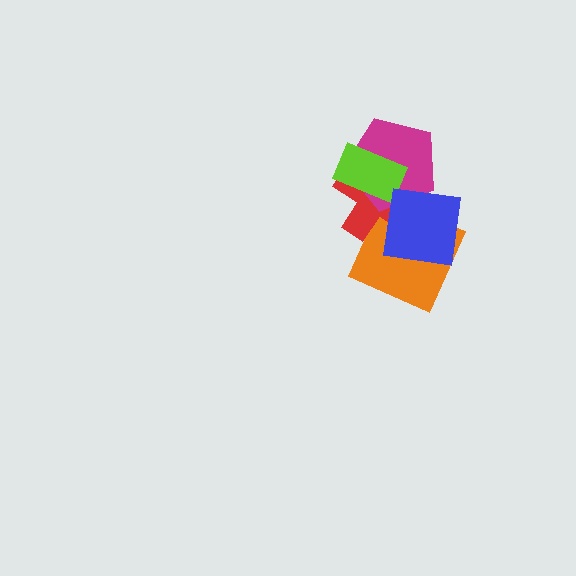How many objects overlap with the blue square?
3 objects overlap with the blue square.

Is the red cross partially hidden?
Yes, it is partially covered by another shape.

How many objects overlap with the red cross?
4 objects overlap with the red cross.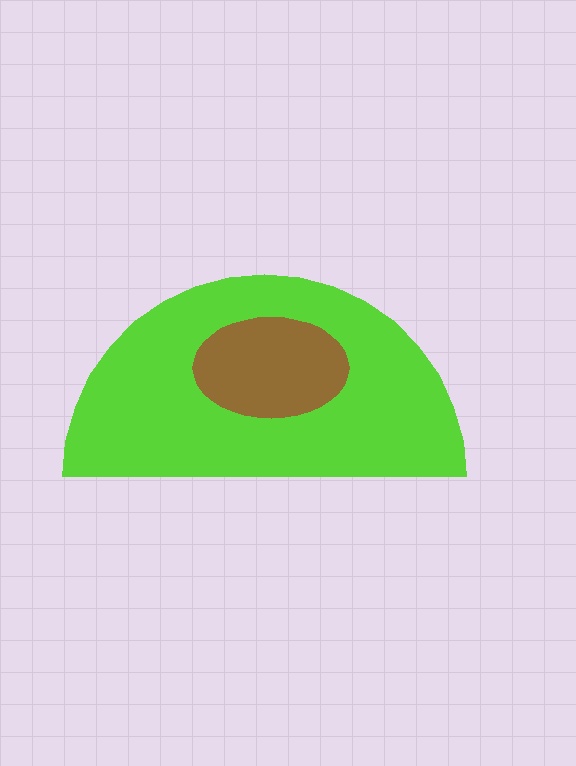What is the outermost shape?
The lime semicircle.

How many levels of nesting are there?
2.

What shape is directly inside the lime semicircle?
The brown ellipse.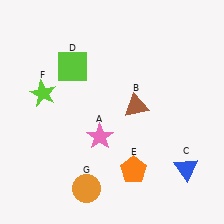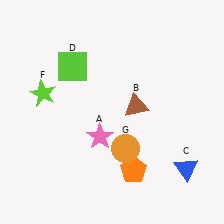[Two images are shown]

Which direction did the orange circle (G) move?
The orange circle (G) moved up.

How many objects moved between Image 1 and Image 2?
1 object moved between the two images.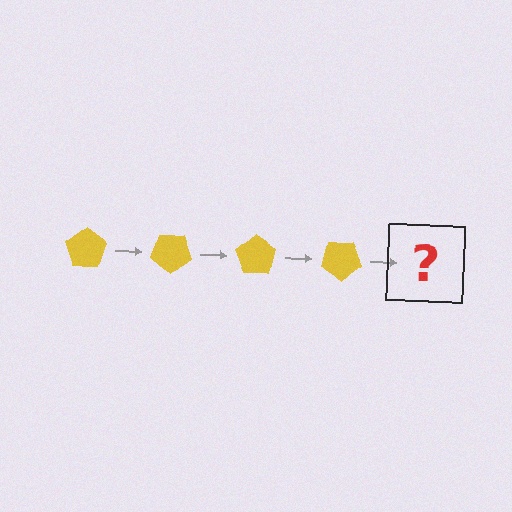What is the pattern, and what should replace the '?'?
The pattern is that the pentagon rotates 35 degrees each step. The '?' should be a yellow pentagon rotated 140 degrees.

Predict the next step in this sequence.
The next step is a yellow pentagon rotated 140 degrees.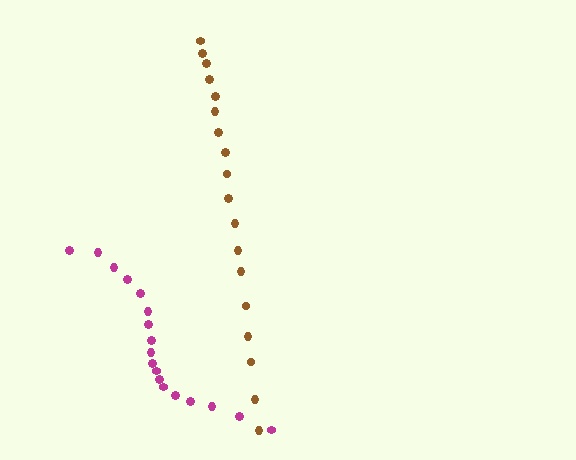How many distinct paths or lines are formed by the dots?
There are 2 distinct paths.